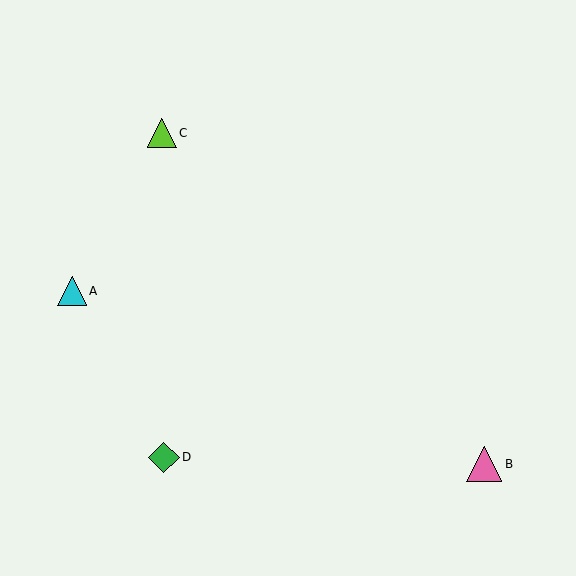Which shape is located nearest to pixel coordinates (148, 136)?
The lime triangle (labeled C) at (162, 133) is nearest to that location.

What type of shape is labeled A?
Shape A is a cyan triangle.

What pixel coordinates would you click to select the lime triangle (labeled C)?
Click at (162, 133) to select the lime triangle C.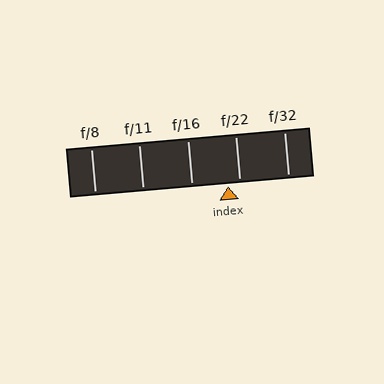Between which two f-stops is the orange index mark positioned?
The index mark is between f/16 and f/22.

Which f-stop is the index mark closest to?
The index mark is closest to f/22.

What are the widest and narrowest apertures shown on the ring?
The widest aperture shown is f/8 and the narrowest is f/32.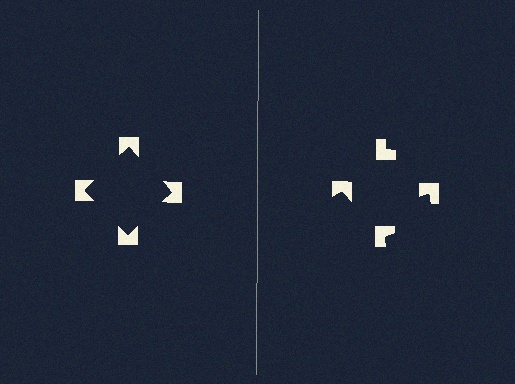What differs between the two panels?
The notched squares are positioned identically on both sides; only the wedge orientations differ. On the left they align to a square; on the right they are misaligned.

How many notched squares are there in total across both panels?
8 — 4 on each side.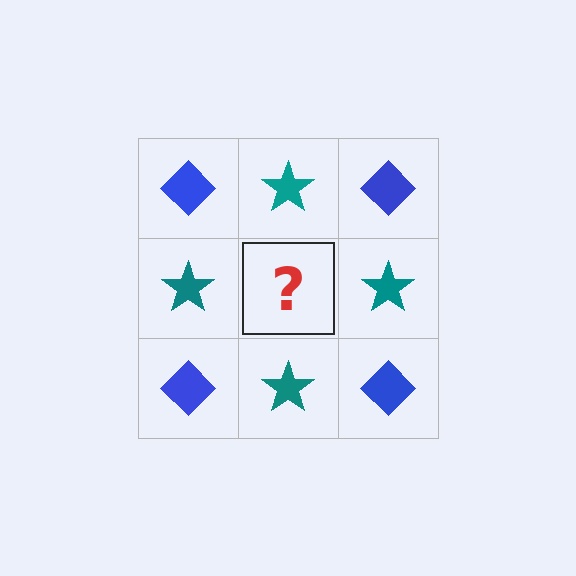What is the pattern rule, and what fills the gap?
The rule is that it alternates blue diamond and teal star in a checkerboard pattern. The gap should be filled with a blue diamond.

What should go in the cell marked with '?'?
The missing cell should contain a blue diamond.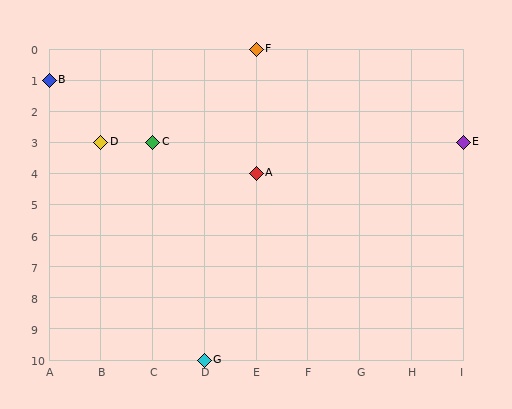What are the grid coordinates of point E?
Point E is at grid coordinates (I, 3).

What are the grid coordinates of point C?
Point C is at grid coordinates (C, 3).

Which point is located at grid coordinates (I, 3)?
Point E is at (I, 3).